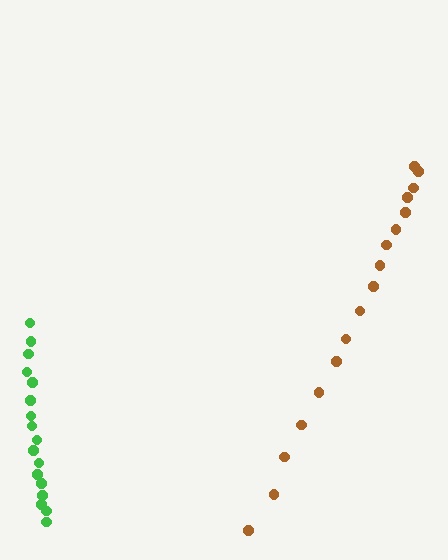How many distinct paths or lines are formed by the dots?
There are 2 distinct paths.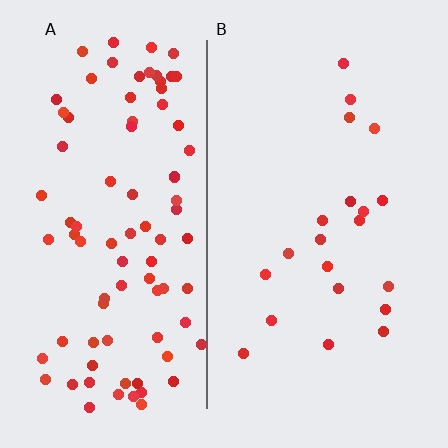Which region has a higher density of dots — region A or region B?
A (the left).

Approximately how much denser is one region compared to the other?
Approximately 4.2× — region A over region B.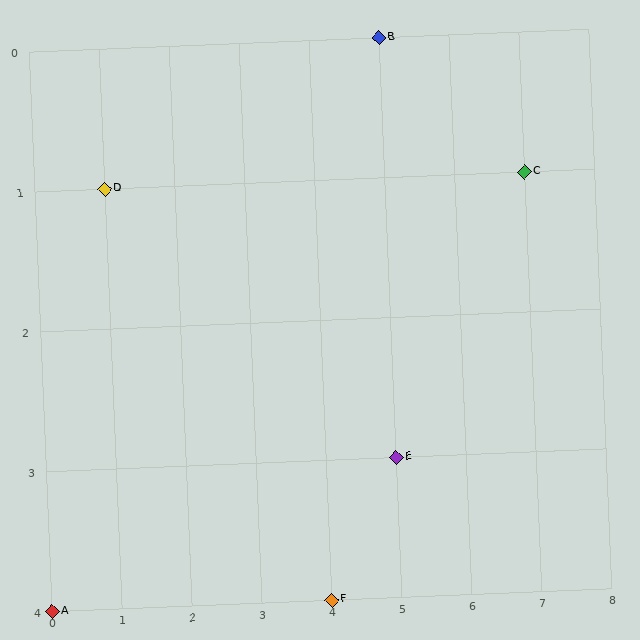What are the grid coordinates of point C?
Point C is at grid coordinates (7, 1).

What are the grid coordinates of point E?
Point E is at grid coordinates (5, 3).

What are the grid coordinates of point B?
Point B is at grid coordinates (5, 0).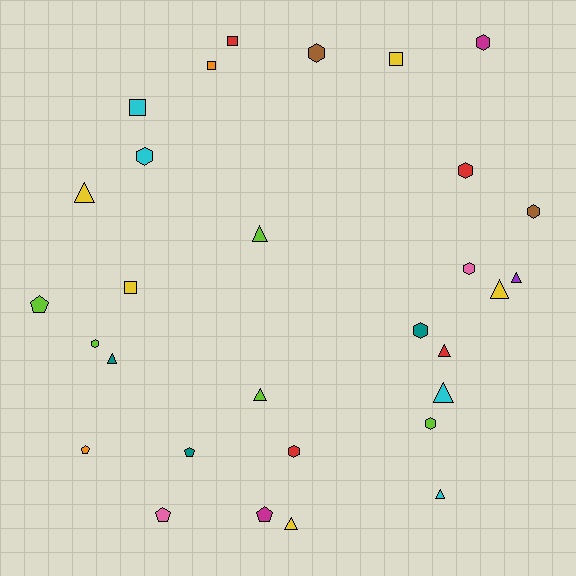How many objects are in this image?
There are 30 objects.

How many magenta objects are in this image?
There are 2 magenta objects.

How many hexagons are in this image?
There are 10 hexagons.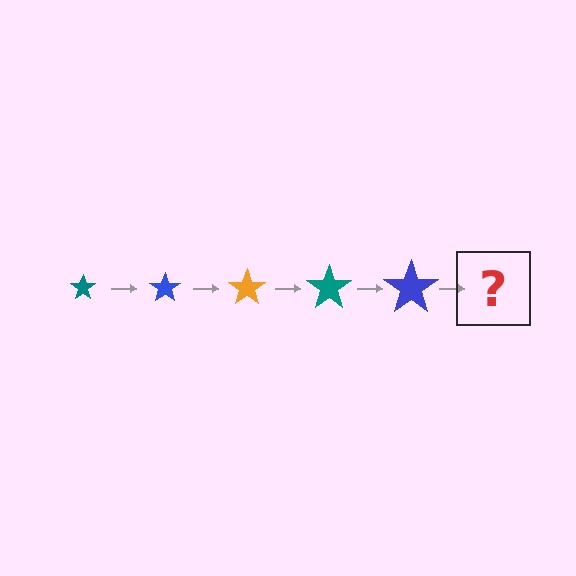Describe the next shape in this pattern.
It should be an orange star, larger than the previous one.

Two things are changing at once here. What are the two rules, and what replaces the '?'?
The two rules are that the star grows larger each step and the color cycles through teal, blue, and orange. The '?' should be an orange star, larger than the previous one.